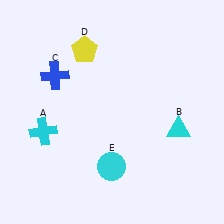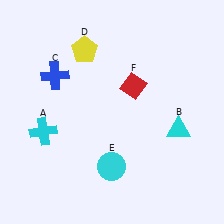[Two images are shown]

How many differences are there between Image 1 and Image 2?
There is 1 difference between the two images.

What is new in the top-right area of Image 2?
A red diamond (F) was added in the top-right area of Image 2.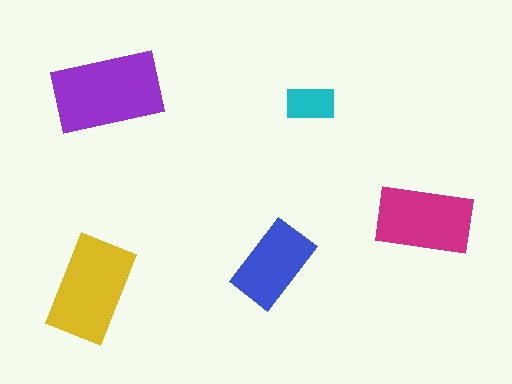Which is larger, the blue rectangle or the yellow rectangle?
The yellow one.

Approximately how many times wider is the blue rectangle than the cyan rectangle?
About 2 times wider.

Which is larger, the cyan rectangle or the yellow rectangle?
The yellow one.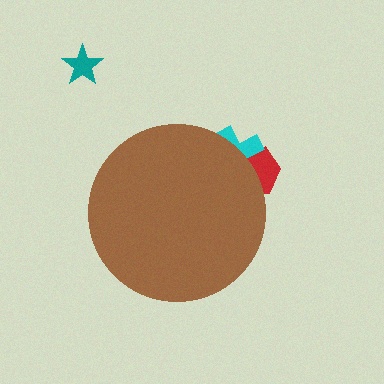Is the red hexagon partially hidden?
Yes, the red hexagon is partially hidden behind the brown circle.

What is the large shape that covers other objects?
A brown circle.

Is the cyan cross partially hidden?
Yes, the cyan cross is partially hidden behind the brown circle.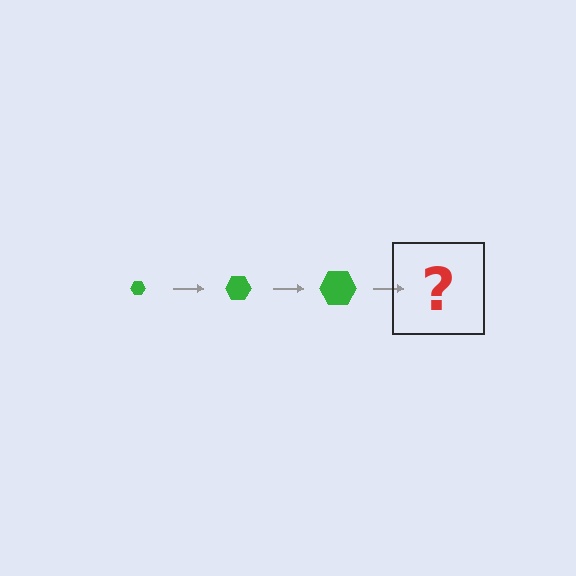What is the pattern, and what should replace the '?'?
The pattern is that the hexagon gets progressively larger each step. The '?' should be a green hexagon, larger than the previous one.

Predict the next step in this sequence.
The next step is a green hexagon, larger than the previous one.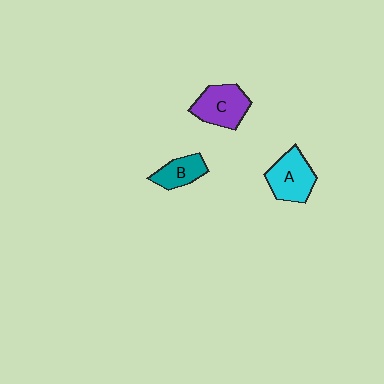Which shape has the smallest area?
Shape B (teal).